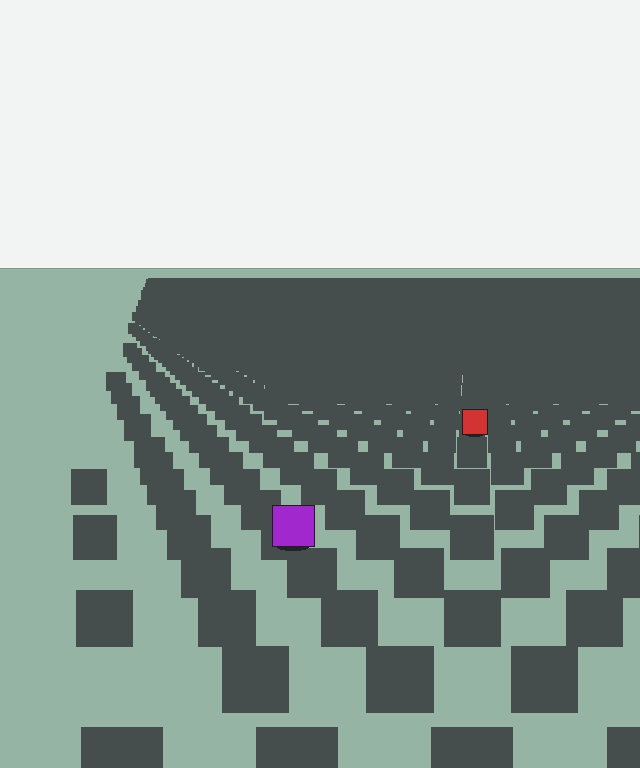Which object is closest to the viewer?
The purple square is closest. The texture marks near it are larger and more spread out.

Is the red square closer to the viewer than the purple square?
No. The purple square is closer — you can tell from the texture gradient: the ground texture is coarser near it.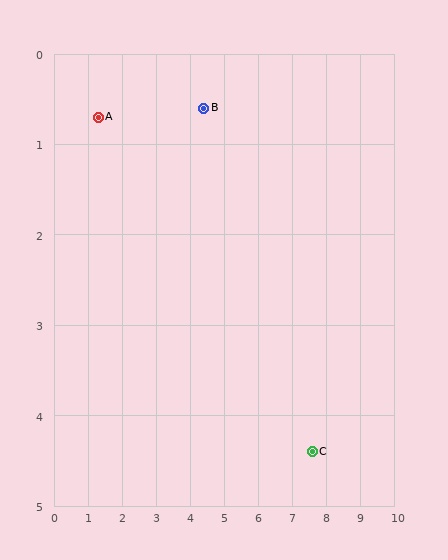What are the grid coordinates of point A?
Point A is at approximately (1.3, 0.7).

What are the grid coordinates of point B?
Point B is at approximately (4.4, 0.6).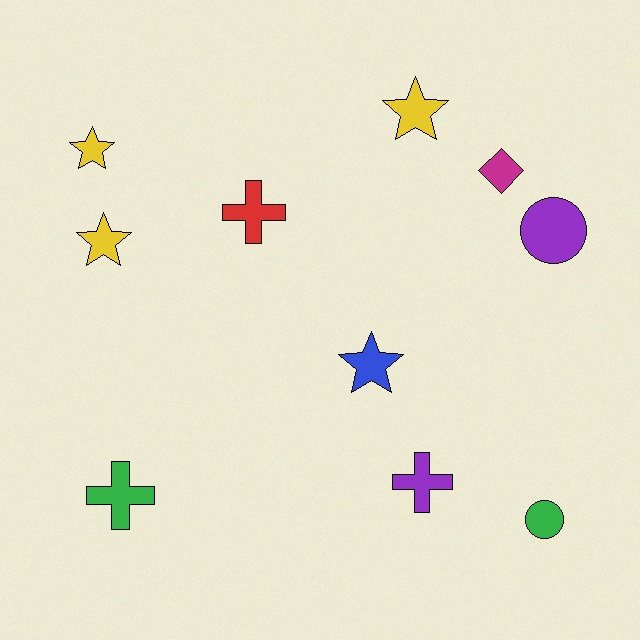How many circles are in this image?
There are 2 circles.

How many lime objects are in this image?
There are no lime objects.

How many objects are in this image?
There are 10 objects.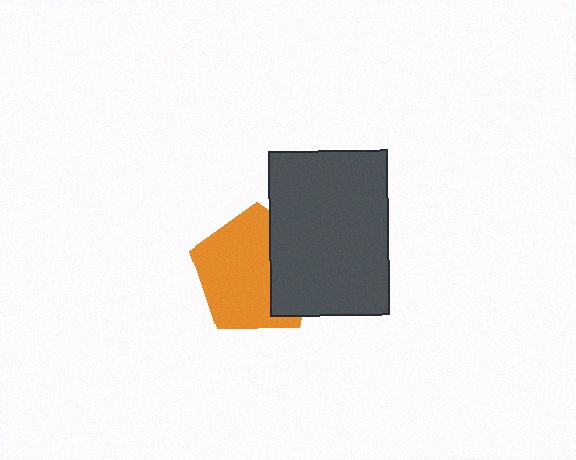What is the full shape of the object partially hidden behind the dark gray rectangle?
The partially hidden object is an orange pentagon.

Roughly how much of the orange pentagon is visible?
Most of it is visible (roughly 66%).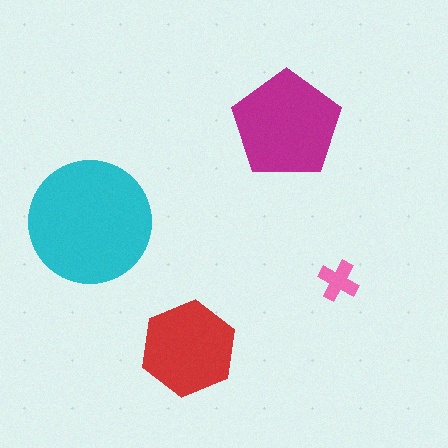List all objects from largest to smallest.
The cyan circle, the magenta pentagon, the red hexagon, the pink cross.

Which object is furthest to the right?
The pink cross is rightmost.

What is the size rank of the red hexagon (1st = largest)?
3rd.